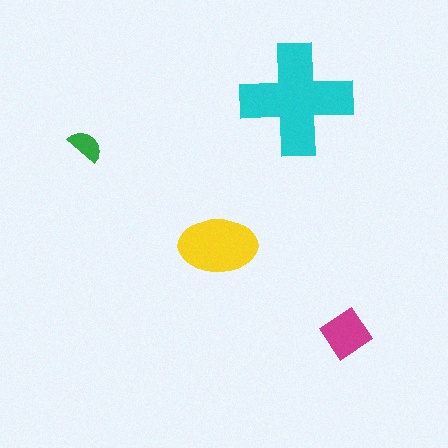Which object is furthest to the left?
The green semicircle is leftmost.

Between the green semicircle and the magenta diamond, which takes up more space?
The magenta diamond.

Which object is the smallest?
The green semicircle.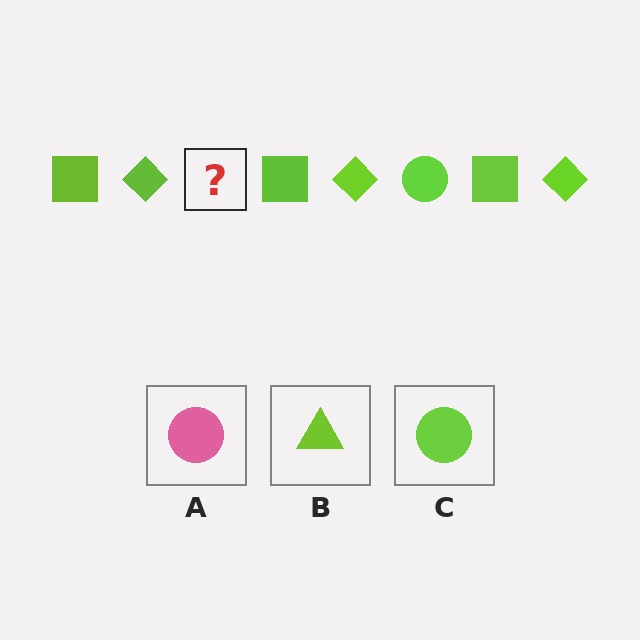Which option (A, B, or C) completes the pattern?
C.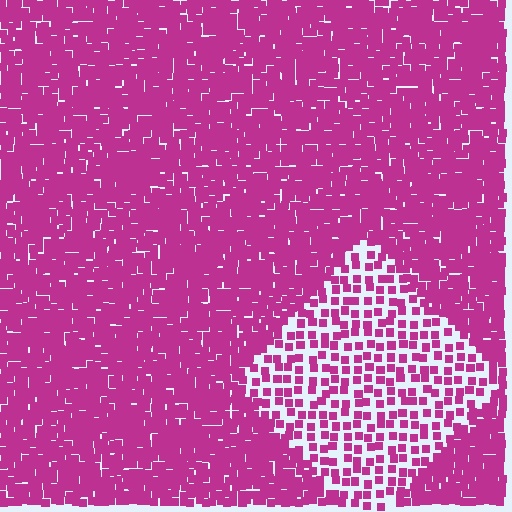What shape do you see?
I see a diamond.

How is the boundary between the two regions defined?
The boundary is defined by a change in element density (approximately 2.5x ratio). All elements are the same color, size, and shape.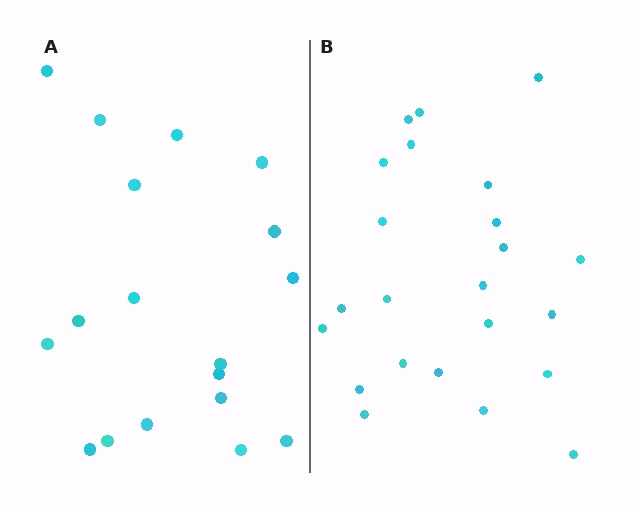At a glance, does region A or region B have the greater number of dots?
Region B (the right region) has more dots.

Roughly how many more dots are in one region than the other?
Region B has about 5 more dots than region A.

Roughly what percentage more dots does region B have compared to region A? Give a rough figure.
About 30% more.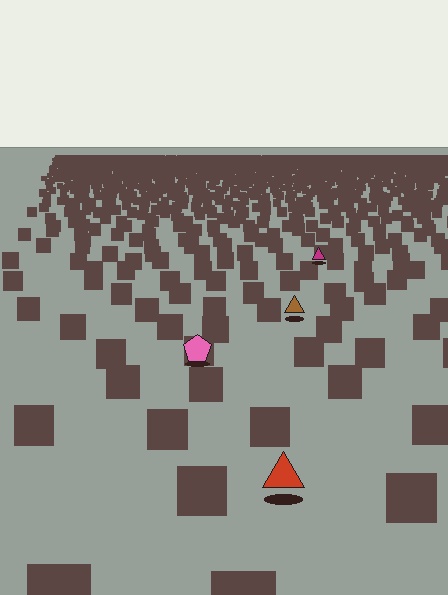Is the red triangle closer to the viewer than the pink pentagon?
Yes. The red triangle is closer — you can tell from the texture gradient: the ground texture is coarser near it.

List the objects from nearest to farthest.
From nearest to farthest: the red triangle, the pink pentagon, the brown triangle, the magenta triangle.